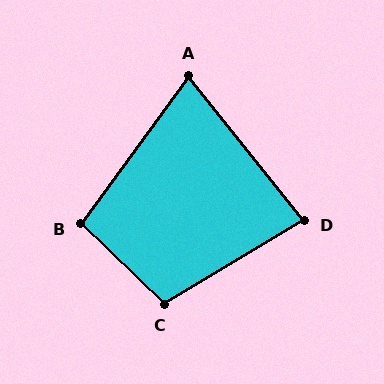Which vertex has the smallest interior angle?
A, at approximately 75 degrees.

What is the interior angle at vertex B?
Approximately 98 degrees (obtuse).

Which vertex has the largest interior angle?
C, at approximately 105 degrees.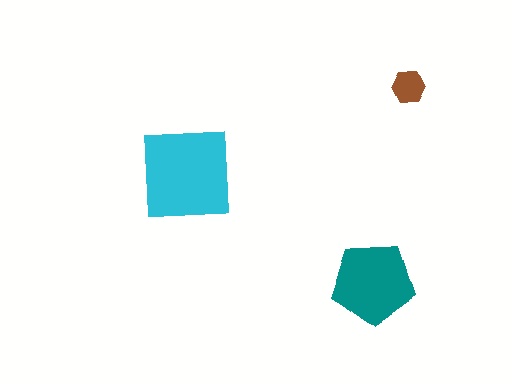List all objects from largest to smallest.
The cyan square, the teal pentagon, the brown hexagon.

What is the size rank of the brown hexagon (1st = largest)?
3rd.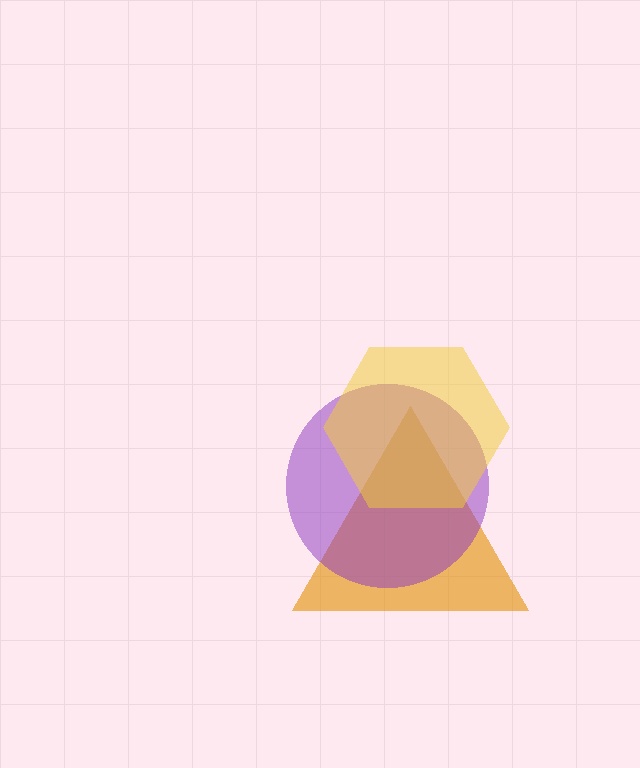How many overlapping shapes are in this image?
There are 3 overlapping shapes in the image.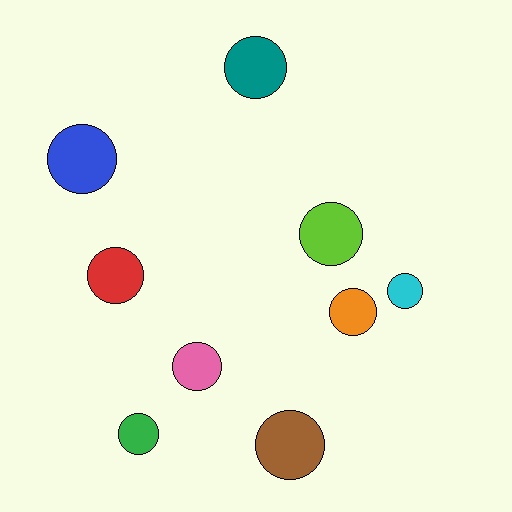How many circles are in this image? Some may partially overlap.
There are 9 circles.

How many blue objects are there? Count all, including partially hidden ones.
There is 1 blue object.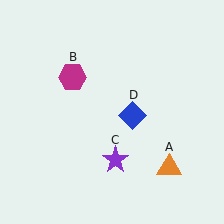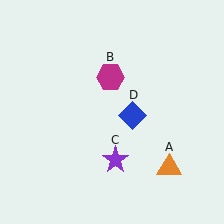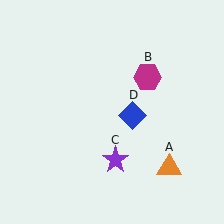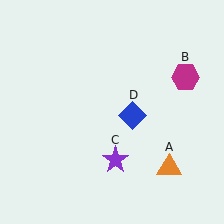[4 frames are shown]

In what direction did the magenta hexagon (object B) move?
The magenta hexagon (object B) moved right.